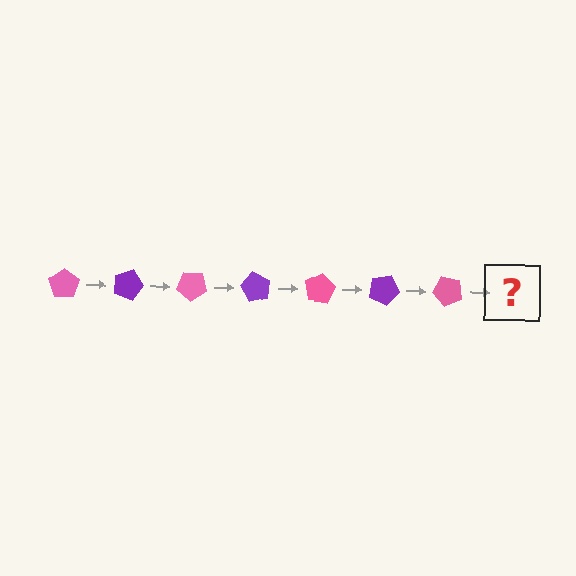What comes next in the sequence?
The next element should be a purple pentagon, rotated 140 degrees from the start.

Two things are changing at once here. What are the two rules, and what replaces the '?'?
The two rules are that it rotates 20 degrees each step and the color cycles through pink and purple. The '?' should be a purple pentagon, rotated 140 degrees from the start.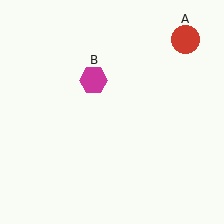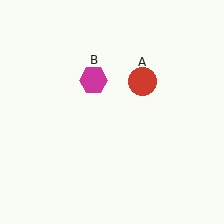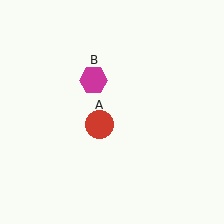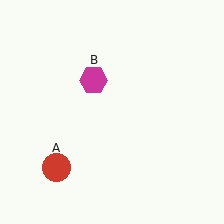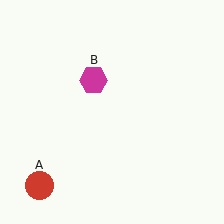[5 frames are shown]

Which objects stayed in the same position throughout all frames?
Magenta hexagon (object B) remained stationary.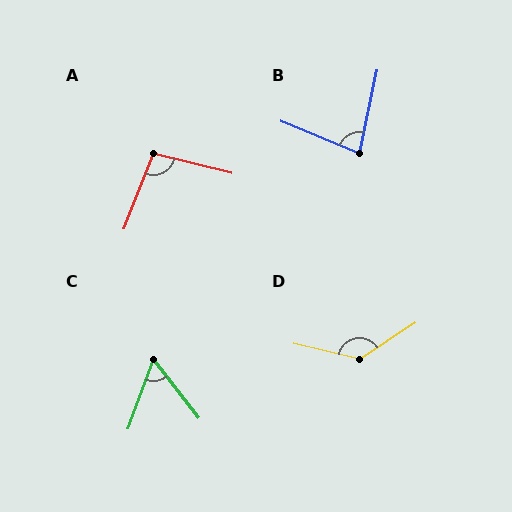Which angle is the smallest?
C, at approximately 59 degrees.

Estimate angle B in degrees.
Approximately 79 degrees.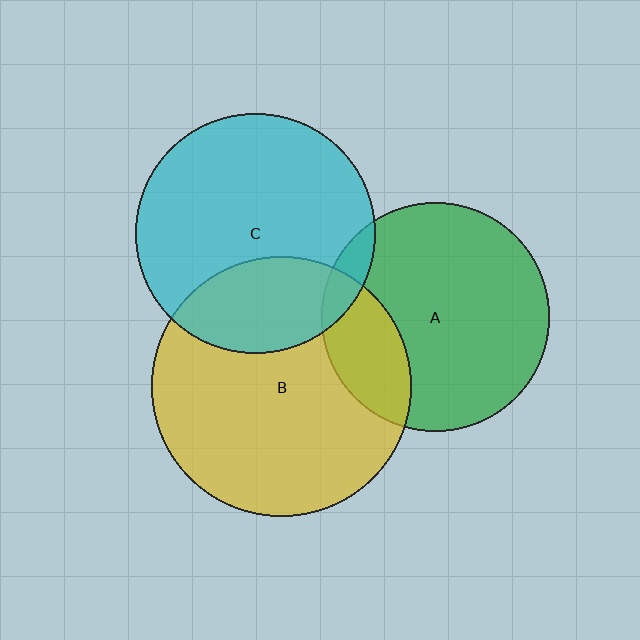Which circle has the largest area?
Circle B (yellow).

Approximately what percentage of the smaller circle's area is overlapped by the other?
Approximately 5%.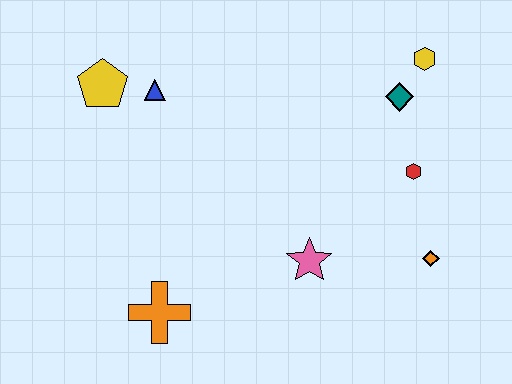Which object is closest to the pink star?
The orange diamond is closest to the pink star.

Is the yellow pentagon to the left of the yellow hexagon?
Yes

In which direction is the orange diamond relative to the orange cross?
The orange diamond is to the right of the orange cross.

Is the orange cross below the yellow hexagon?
Yes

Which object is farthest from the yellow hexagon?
The orange cross is farthest from the yellow hexagon.